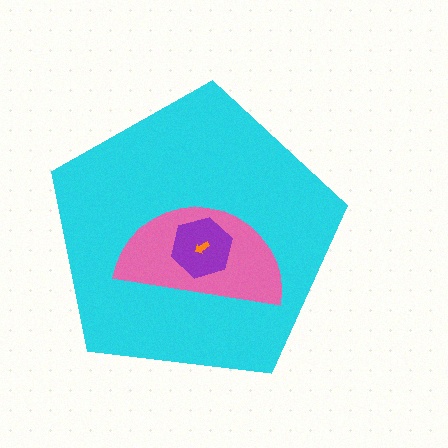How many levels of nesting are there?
4.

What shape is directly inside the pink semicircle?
The purple hexagon.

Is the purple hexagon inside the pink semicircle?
Yes.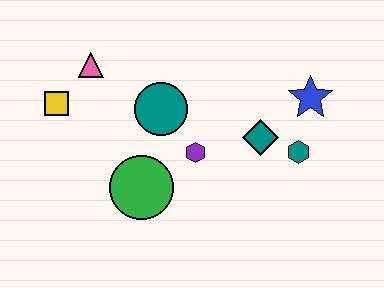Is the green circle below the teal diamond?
Yes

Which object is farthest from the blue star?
The yellow square is farthest from the blue star.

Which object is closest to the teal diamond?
The teal hexagon is closest to the teal diamond.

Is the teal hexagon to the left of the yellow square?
No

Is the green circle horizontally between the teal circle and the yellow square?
Yes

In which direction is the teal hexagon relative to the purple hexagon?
The teal hexagon is to the right of the purple hexagon.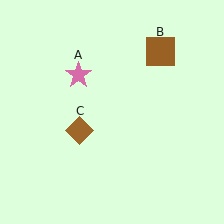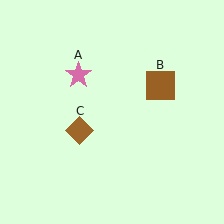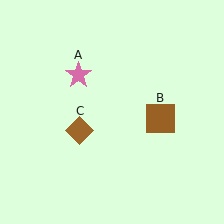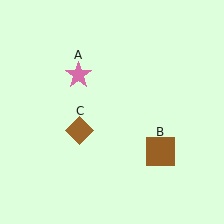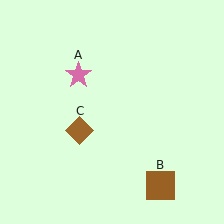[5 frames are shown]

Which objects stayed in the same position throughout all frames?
Pink star (object A) and brown diamond (object C) remained stationary.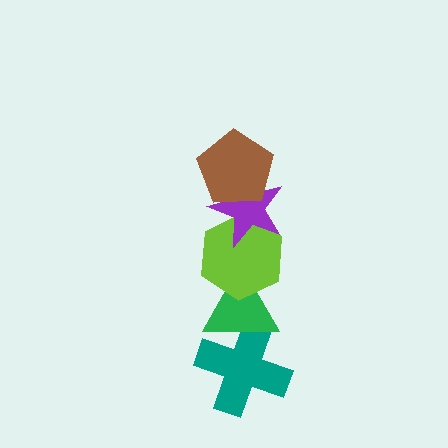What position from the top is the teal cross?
The teal cross is 5th from the top.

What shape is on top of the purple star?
The brown pentagon is on top of the purple star.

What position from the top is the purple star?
The purple star is 2nd from the top.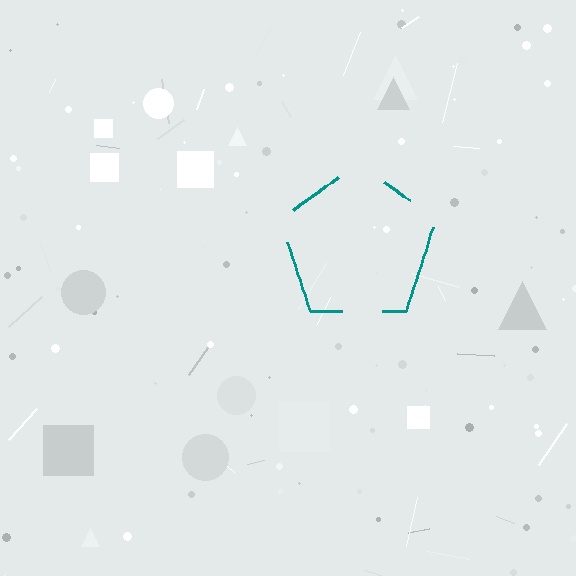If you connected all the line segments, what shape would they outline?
They would outline a pentagon.